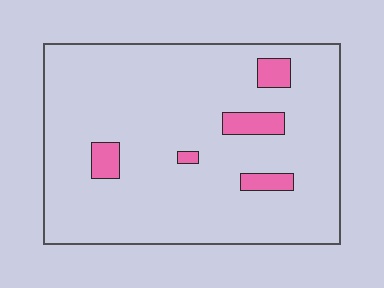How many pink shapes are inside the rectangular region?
5.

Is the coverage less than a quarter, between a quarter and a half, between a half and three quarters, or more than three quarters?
Less than a quarter.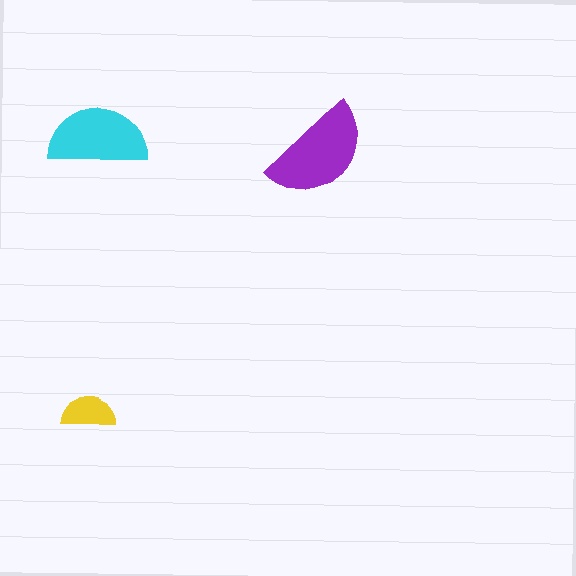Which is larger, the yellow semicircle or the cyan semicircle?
The cyan one.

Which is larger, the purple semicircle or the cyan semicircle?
The purple one.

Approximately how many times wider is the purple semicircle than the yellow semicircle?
About 2 times wider.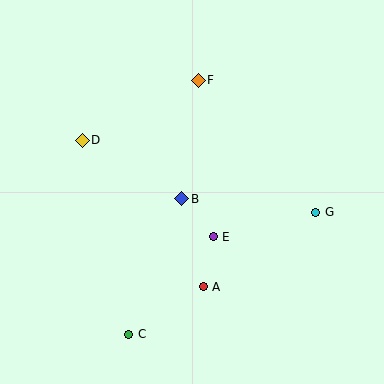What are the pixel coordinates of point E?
Point E is at (213, 237).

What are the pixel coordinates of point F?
Point F is at (198, 80).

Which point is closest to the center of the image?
Point B at (182, 199) is closest to the center.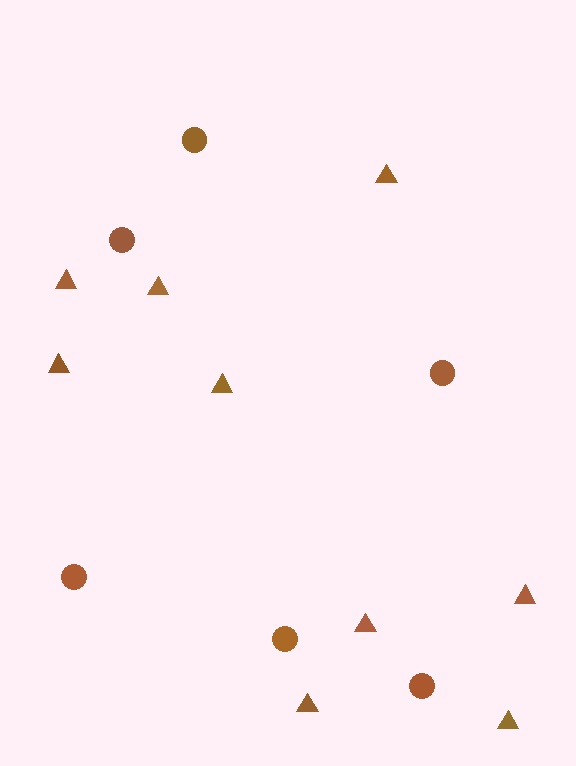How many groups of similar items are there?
There are 2 groups: one group of triangles (9) and one group of circles (6).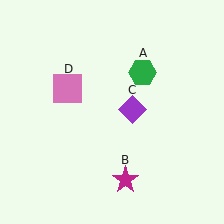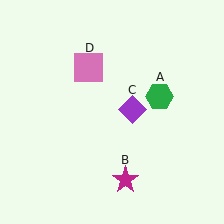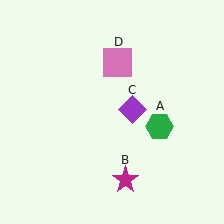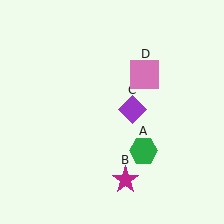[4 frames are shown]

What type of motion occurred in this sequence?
The green hexagon (object A), pink square (object D) rotated clockwise around the center of the scene.